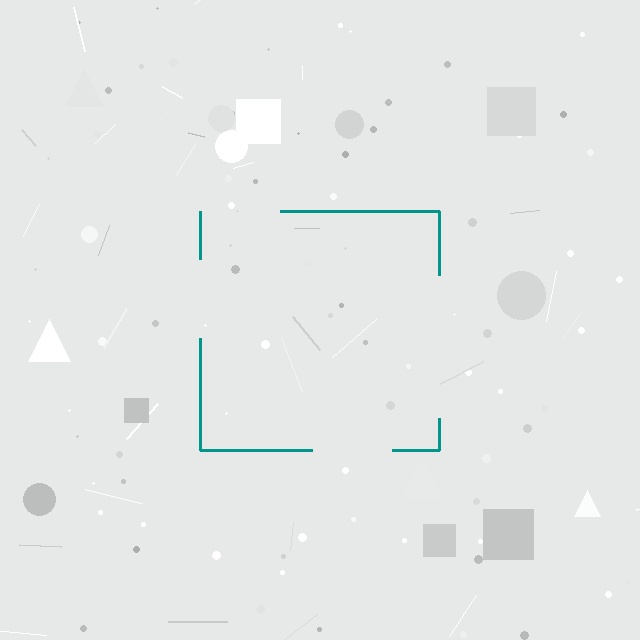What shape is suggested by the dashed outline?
The dashed outline suggests a square.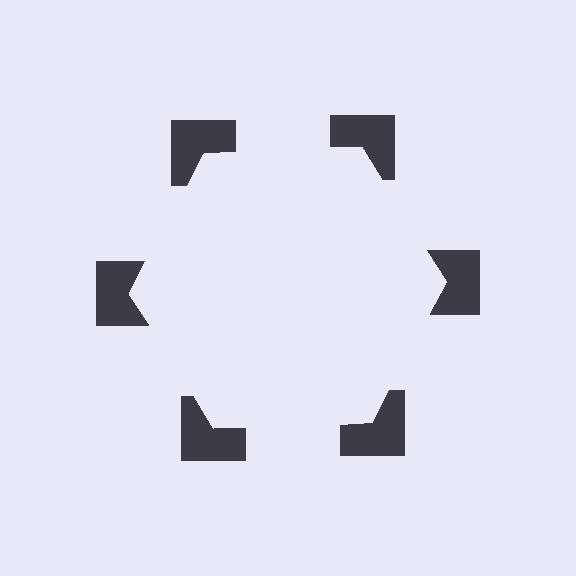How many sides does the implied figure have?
6 sides.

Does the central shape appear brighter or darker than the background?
It typically appears slightly brighter than the background, even though no actual brightness change is drawn.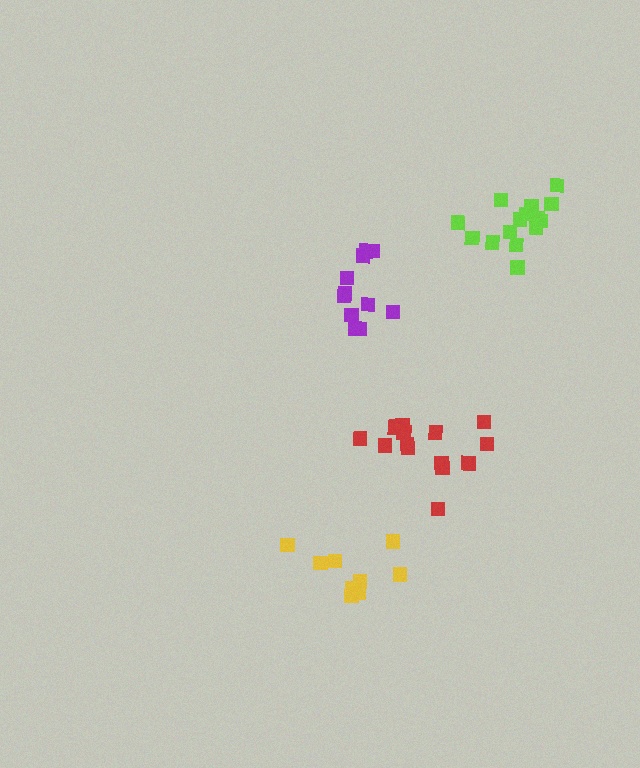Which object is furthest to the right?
The lime cluster is rightmost.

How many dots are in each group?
Group 1: 9 dots, Group 2: 11 dots, Group 3: 15 dots, Group 4: 15 dots (50 total).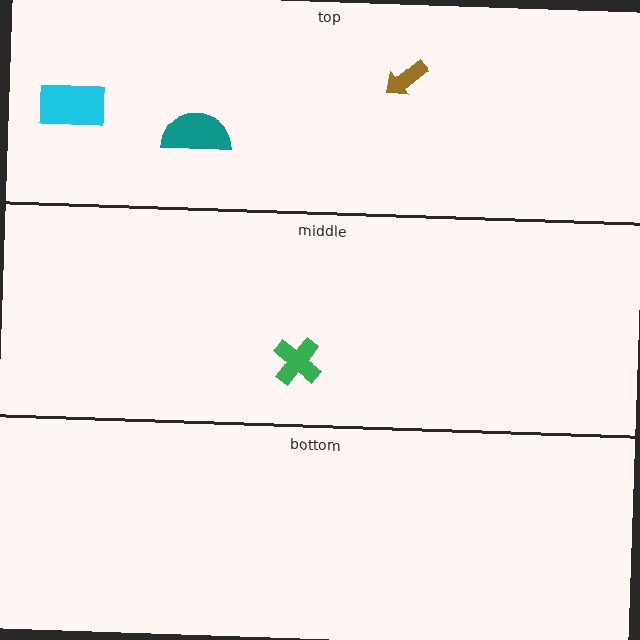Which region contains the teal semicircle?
The top region.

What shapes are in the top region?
The brown arrow, the cyan rectangle, the teal semicircle.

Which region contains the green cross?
The middle region.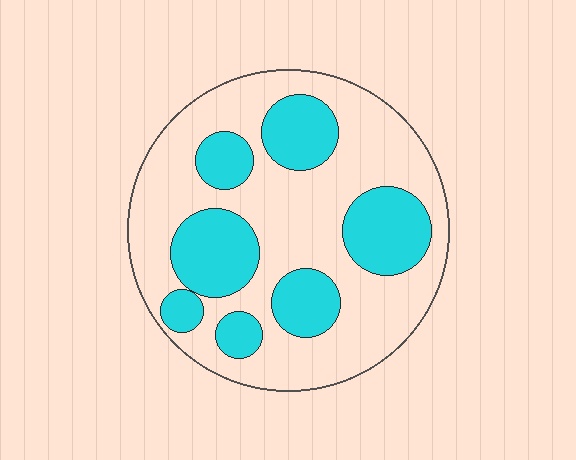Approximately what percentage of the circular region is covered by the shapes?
Approximately 35%.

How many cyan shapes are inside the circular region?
7.